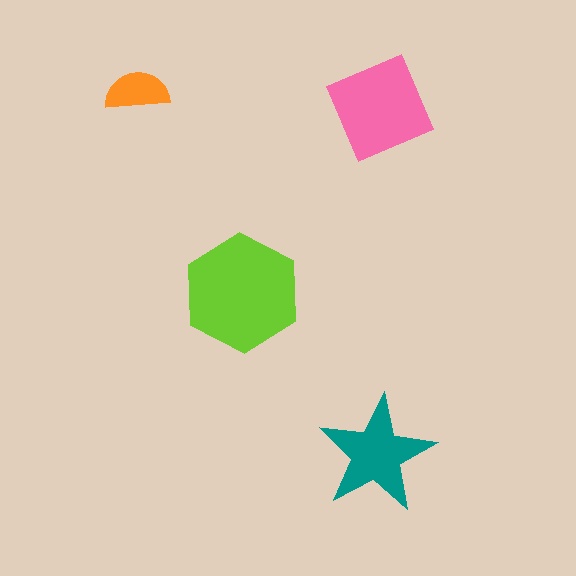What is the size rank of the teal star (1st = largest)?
3rd.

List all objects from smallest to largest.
The orange semicircle, the teal star, the pink square, the lime hexagon.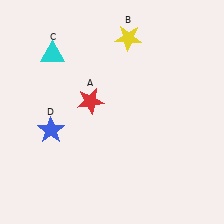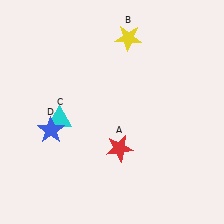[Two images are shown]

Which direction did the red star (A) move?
The red star (A) moved down.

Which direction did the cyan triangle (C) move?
The cyan triangle (C) moved down.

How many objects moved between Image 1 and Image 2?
2 objects moved between the two images.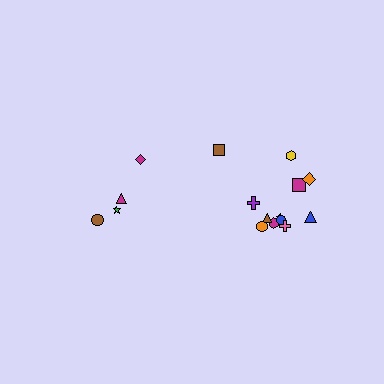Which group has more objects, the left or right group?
The right group.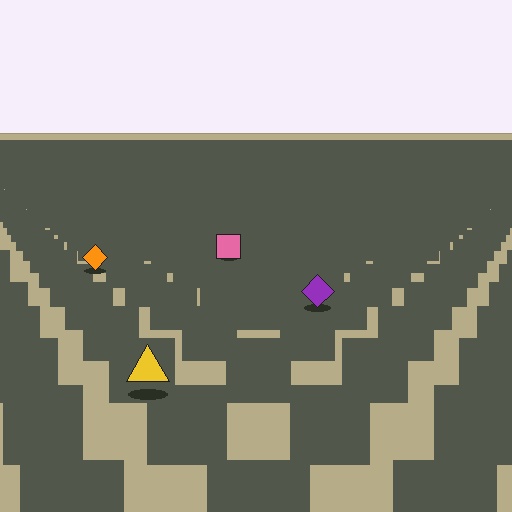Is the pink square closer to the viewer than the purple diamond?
No. The purple diamond is closer — you can tell from the texture gradient: the ground texture is coarser near it.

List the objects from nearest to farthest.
From nearest to farthest: the yellow triangle, the purple diamond, the orange diamond, the pink square.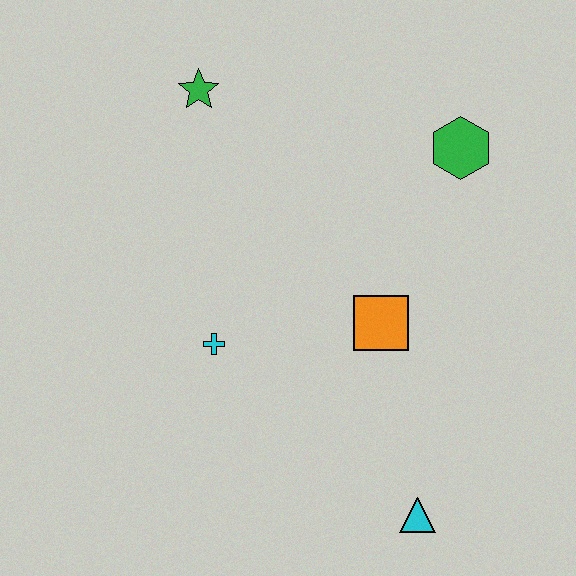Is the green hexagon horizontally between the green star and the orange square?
No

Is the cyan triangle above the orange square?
No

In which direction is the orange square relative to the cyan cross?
The orange square is to the right of the cyan cross.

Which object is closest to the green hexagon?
The orange square is closest to the green hexagon.